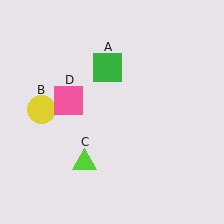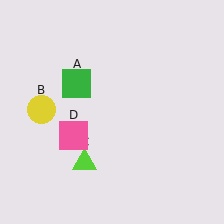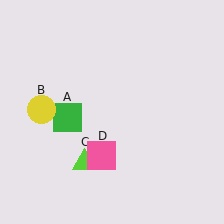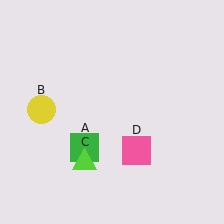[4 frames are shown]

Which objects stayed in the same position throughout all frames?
Yellow circle (object B) and lime triangle (object C) remained stationary.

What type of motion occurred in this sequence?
The green square (object A), pink square (object D) rotated counterclockwise around the center of the scene.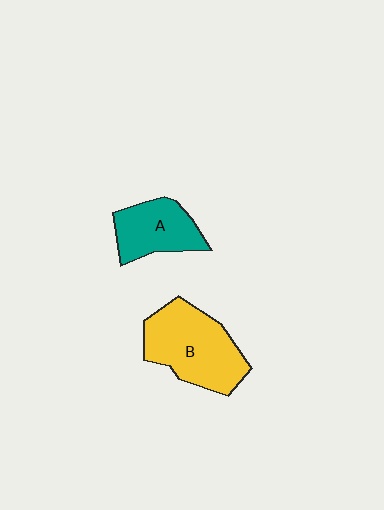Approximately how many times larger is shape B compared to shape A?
Approximately 1.5 times.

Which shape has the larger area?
Shape B (yellow).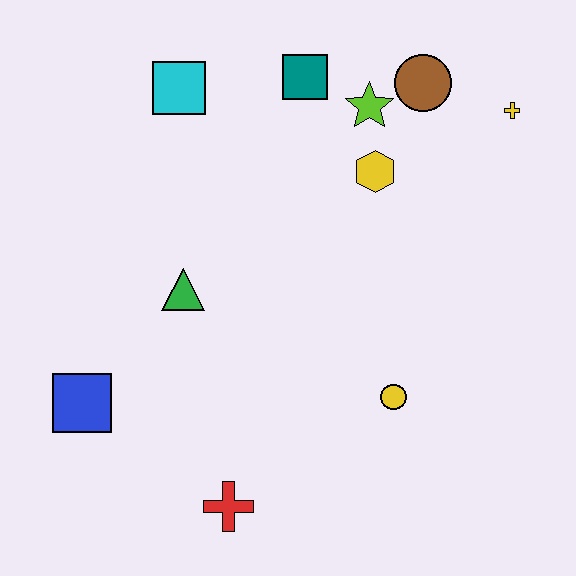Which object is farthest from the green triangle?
The yellow cross is farthest from the green triangle.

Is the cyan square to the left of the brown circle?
Yes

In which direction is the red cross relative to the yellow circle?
The red cross is to the left of the yellow circle.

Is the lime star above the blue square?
Yes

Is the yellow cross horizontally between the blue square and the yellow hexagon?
No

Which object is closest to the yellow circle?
The red cross is closest to the yellow circle.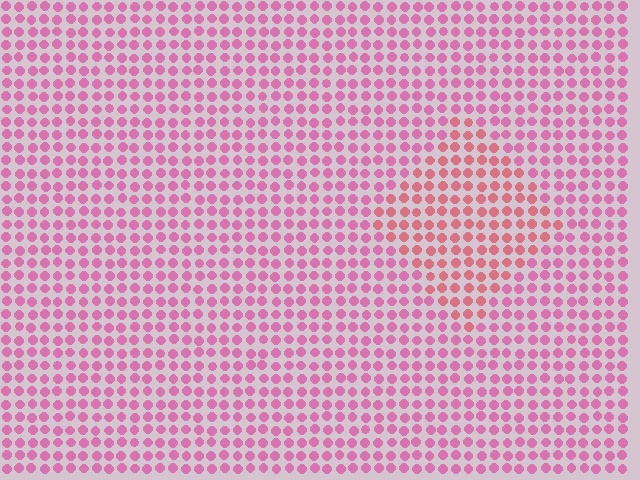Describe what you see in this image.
The image is filled with small pink elements in a uniform arrangement. A diamond-shaped region is visible where the elements are tinted to a slightly different hue, forming a subtle color boundary.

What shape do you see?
I see a diamond.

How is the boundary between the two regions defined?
The boundary is defined purely by a slight shift in hue (about 25 degrees). Spacing, size, and orientation are identical on both sides.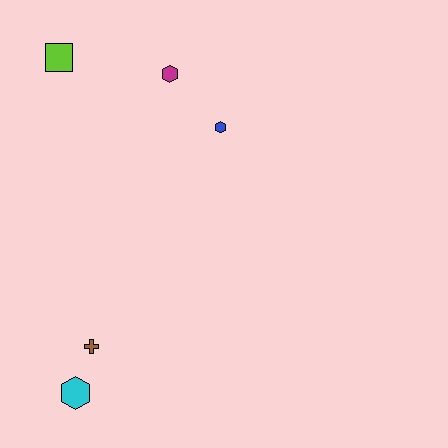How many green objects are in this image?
There are no green objects.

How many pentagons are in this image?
There are no pentagons.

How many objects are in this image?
There are 5 objects.